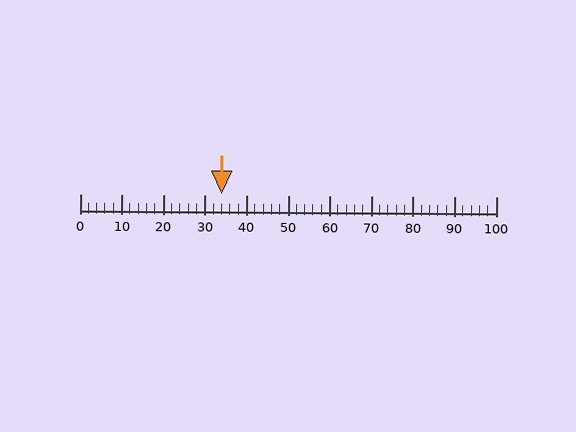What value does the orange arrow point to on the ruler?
The orange arrow points to approximately 34.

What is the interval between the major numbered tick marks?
The major tick marks are spaced 10 units apart.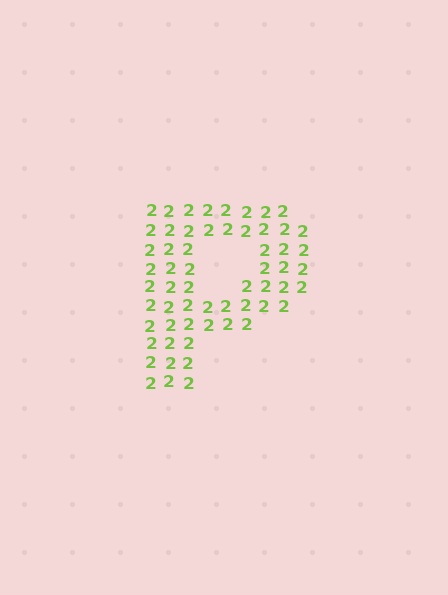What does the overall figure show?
The overall figure shows the letter P.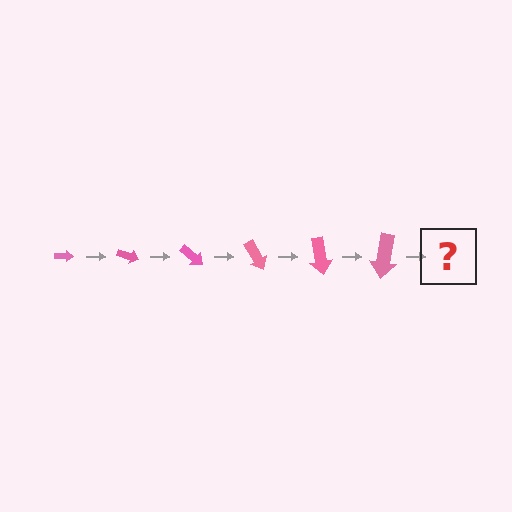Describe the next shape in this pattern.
It should be an arrow, larger than the previous one and rotated 120 degrees from the start.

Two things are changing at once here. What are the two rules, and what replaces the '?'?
The two rules are that the arrow grows larger each step and it rotates 20 degrees each step. The '?' should be an arrow, larger than the previous one and rotated 120 degrees from the start.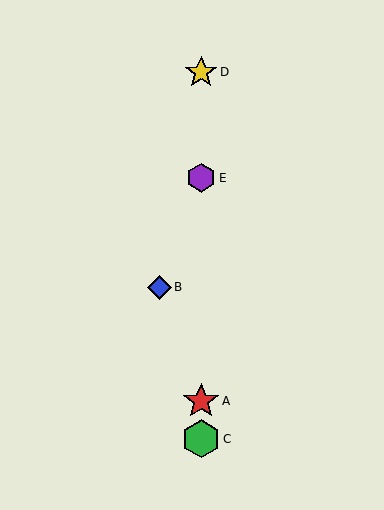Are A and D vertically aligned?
Yes, both are at x≈201.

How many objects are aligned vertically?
4 objects (A, C, D, E) are aligned vertically.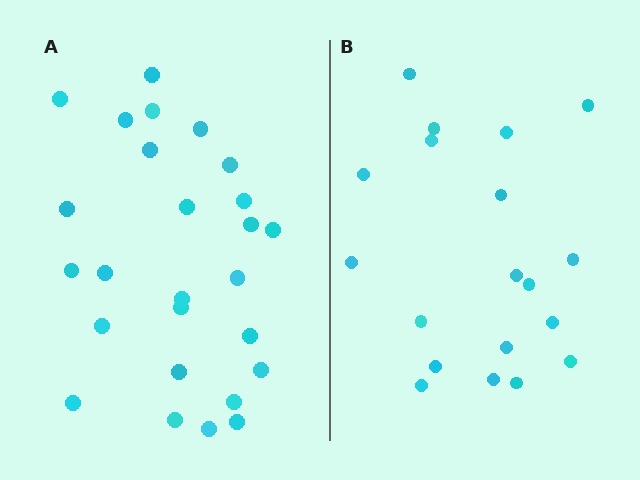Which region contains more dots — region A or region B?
Region A (the left region) has more dots.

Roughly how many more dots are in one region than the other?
Region A has roughly 8 or so more dots than region B.